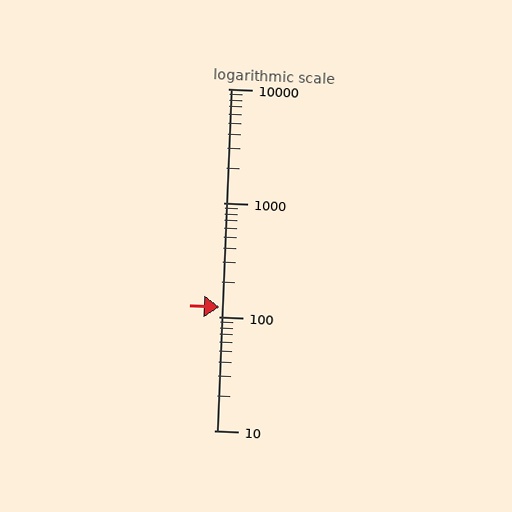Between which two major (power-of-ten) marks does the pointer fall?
The pointer is between 100 and 1000.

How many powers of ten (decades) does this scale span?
The scale spans 3 decades, from 10 to 10000.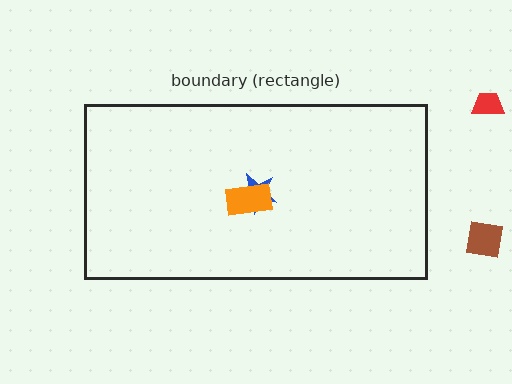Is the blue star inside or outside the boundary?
Inside.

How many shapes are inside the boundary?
2 inside, 2 outside.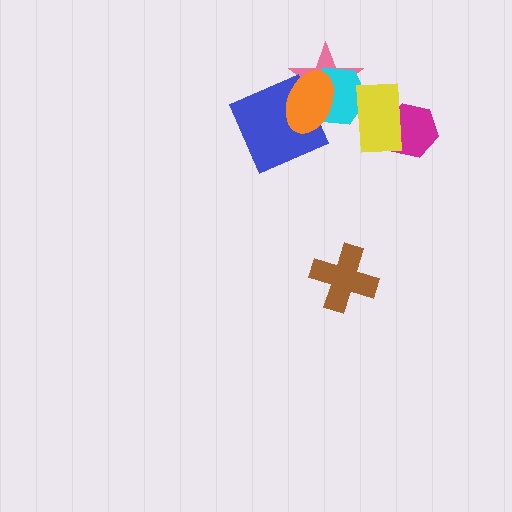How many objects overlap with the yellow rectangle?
3 objects overlap with the yellow rectangle.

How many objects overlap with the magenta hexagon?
1 object overlaps with the magenta hexagon.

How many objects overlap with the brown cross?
0 objects overlap with the brown cross.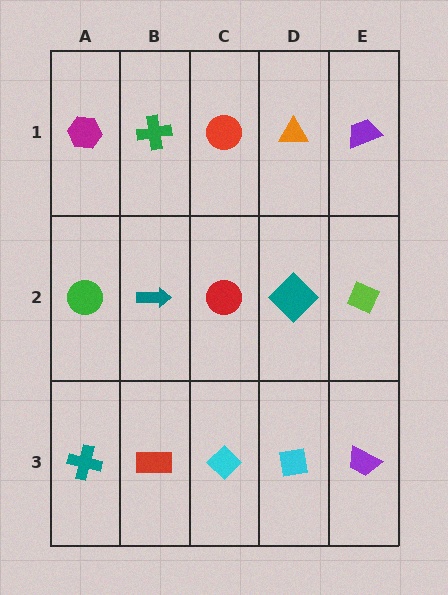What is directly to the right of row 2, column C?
A teal diamond.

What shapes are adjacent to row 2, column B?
A green cross (row 1, column B), a red rectangle (row 3, column B), a green circle (row 2, column A), a red circle (row 2, column C).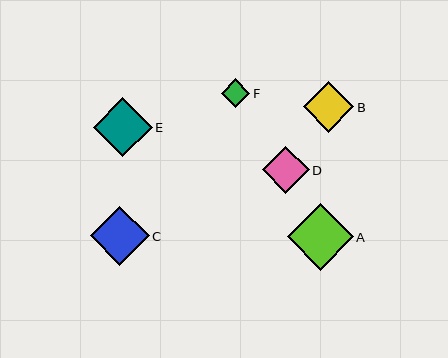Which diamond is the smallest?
Diamond F is the smallest with a size of approximately 29 pixels.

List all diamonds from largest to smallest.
From largest to smallest: A, C, E, B, D, F.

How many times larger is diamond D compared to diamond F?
Diamond D is approximately 1.6 times the size of diamond F.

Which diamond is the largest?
Diamond A is the largest with a size of approximately 66 pixels.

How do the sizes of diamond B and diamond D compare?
Diamond B and diamond D are approximately the same size.